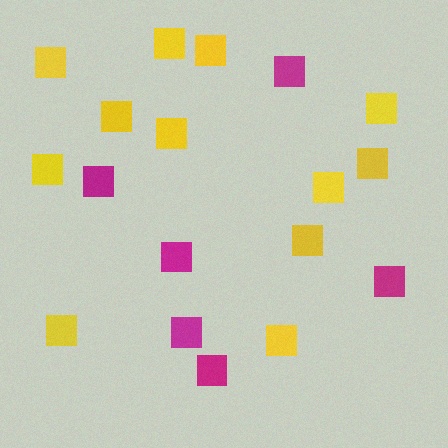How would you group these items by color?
There are 2 groups: one group of yellow squares (12) and one group of magenta squares (6).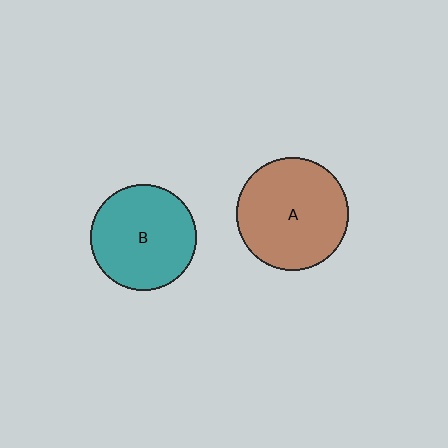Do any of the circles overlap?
No, none of the circles overlap.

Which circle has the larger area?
Circle A (brown).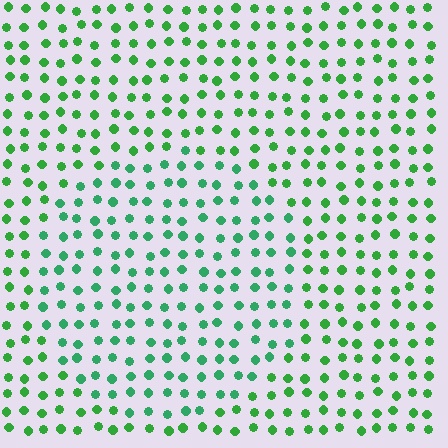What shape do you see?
I see a circle.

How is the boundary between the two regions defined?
The boundary is defined purely by a slight shift in hue (about 23 degrees). Spacing, size, and orientation are identical on both sides.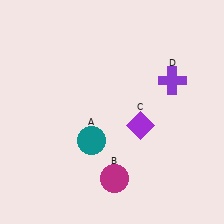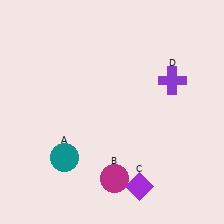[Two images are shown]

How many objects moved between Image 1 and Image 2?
2 objects moved between the two images.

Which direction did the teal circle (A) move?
The teal circle (A) moved left.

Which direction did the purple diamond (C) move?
The purple diamond (C) moved down.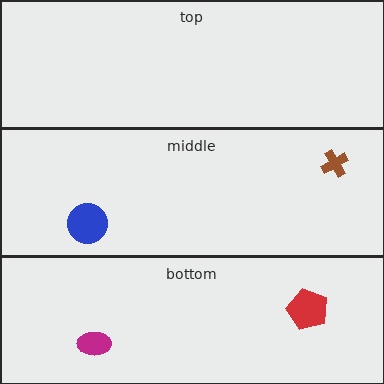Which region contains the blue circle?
The middle region.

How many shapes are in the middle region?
2.